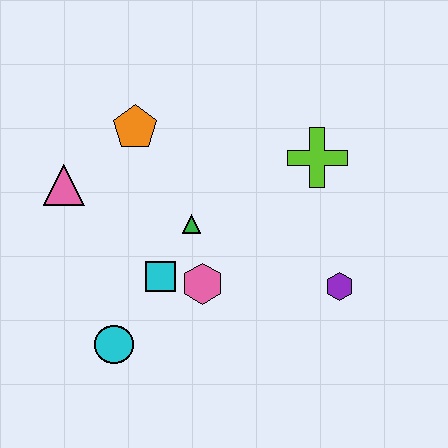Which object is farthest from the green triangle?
The purple hexagon is farthest from the green triangle.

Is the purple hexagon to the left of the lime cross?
No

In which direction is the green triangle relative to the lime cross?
The green triangle is to the left of the lime cross.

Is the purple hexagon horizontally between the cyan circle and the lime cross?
No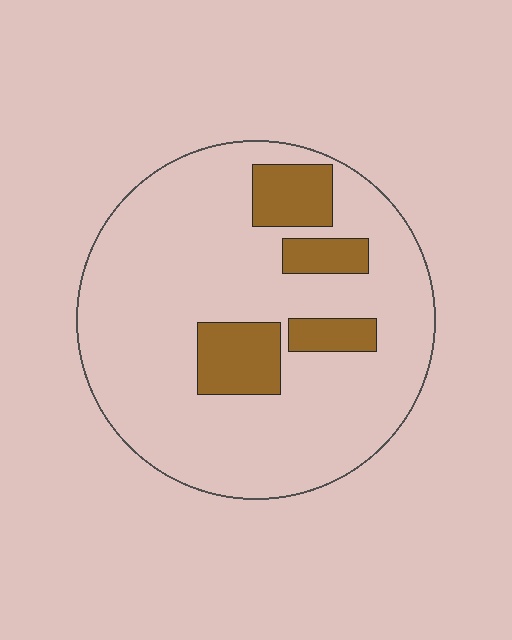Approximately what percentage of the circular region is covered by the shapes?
Approximately 15%.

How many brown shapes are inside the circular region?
4.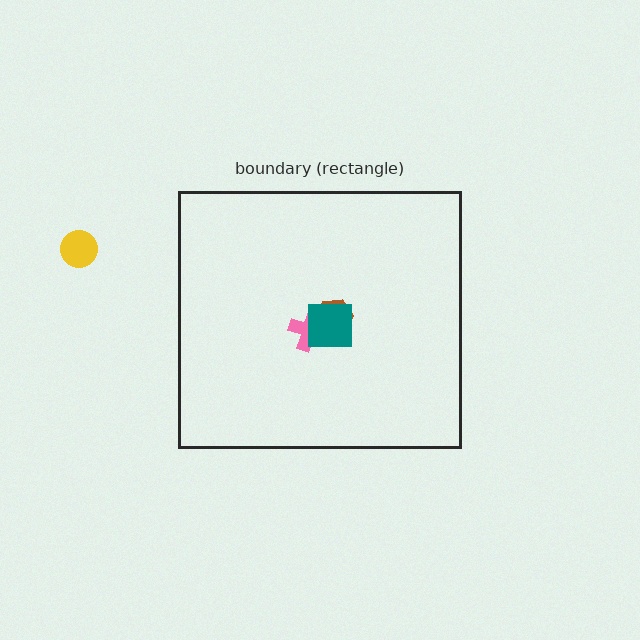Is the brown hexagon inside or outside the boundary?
Inside.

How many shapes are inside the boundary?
3 inside, 1 outside.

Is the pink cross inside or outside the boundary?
Inside.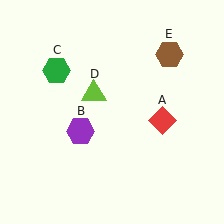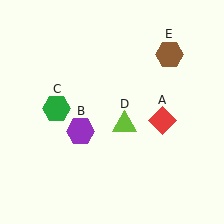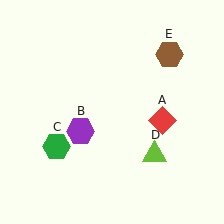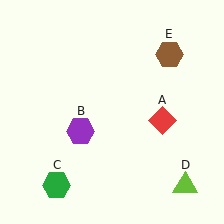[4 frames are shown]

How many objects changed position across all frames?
2 objects changed position: green hexagon (object C), lime triangle (object D).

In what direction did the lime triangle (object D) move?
The lime triangle (object D) moved down and to the right.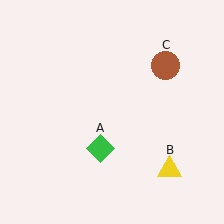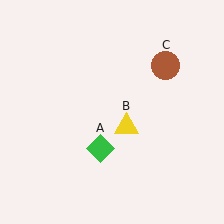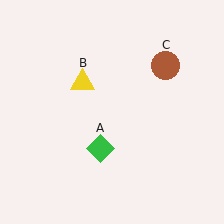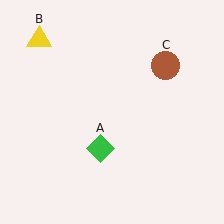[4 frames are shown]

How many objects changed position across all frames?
1 object changed position: yellow triangle (object B).